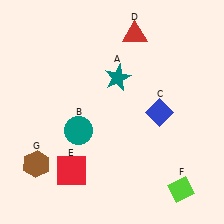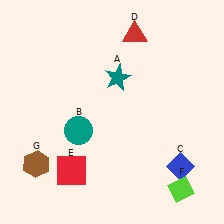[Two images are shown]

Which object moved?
The blue diamond (C) moved down.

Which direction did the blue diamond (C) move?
The blue diamond (C) moved down.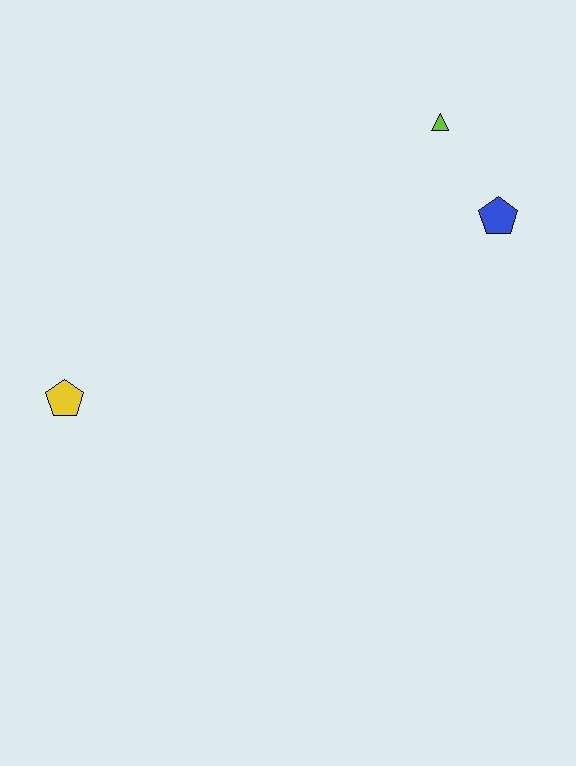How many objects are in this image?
There are 3 objects.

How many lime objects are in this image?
There is 1 lime object.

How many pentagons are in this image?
There are 2 pentagons.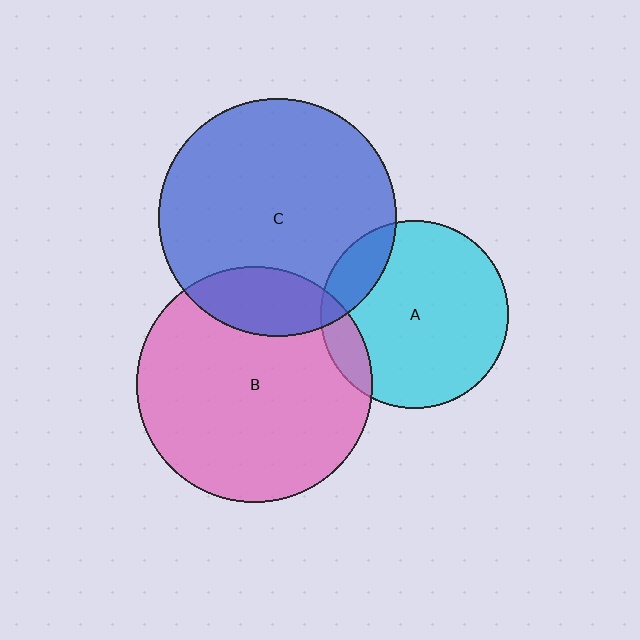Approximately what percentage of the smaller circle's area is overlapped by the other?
Approximately 15%.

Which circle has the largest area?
Circle C (blue).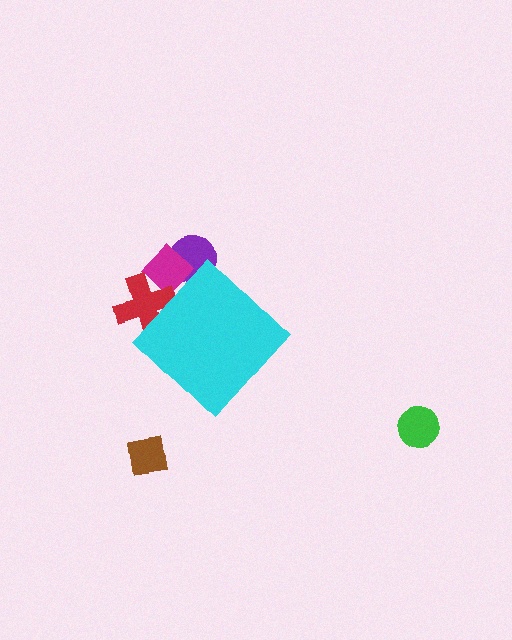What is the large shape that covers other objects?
A cyan diamond.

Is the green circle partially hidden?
No, the green circle is fully visible.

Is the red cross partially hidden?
Yes, the red cross is partially hidden behind the cyan diamond.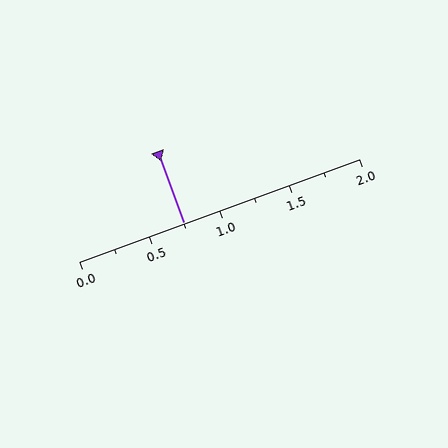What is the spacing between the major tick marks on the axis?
The major ticks are spaced 0.5 apart.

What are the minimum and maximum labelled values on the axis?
The axis runs from 0.0 to 2.0.